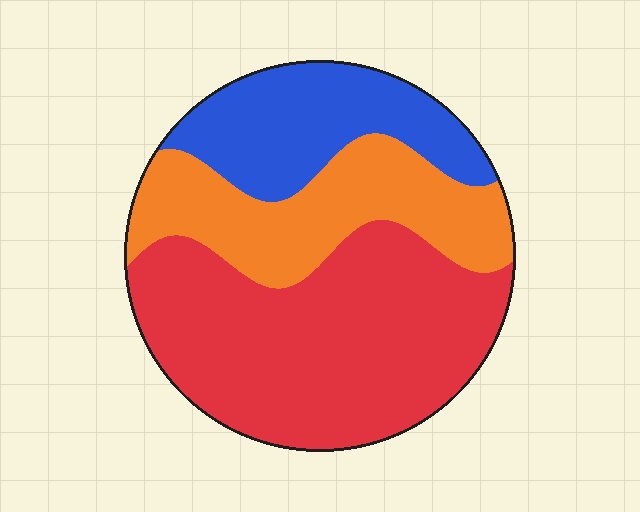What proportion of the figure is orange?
Orange takes up about one quarter (1/4) of the figure.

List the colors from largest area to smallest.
From largest to smallest: red, orange, blue.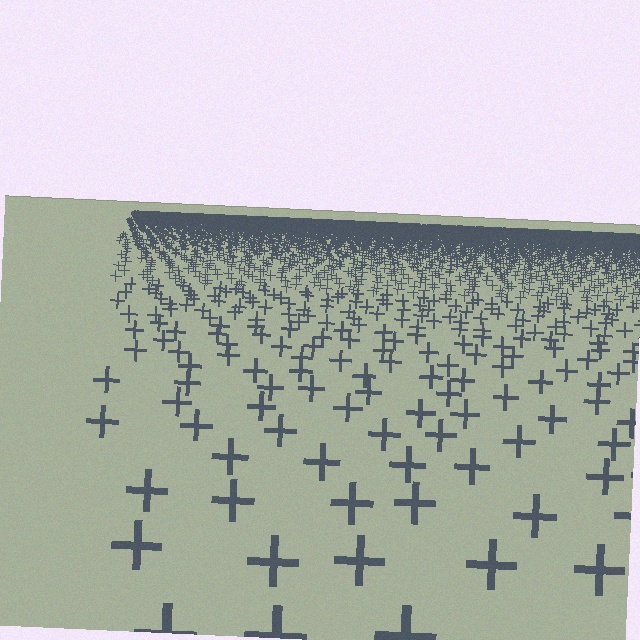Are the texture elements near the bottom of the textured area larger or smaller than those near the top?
Larger. Near the bottom, elements are closer to the viewer and appear at a bigger on-screen size.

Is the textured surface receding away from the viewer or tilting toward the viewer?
The surface is receding away from the viewer. Texture elements get smaller and denser toward the top.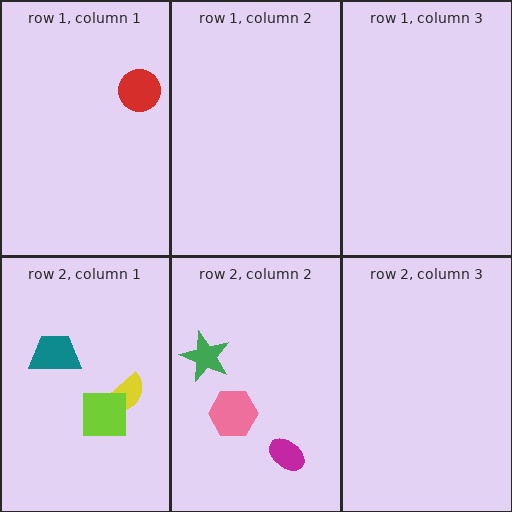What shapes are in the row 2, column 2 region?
The green star, the pink hexagon, the magenta ellipse.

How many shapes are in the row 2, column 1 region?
3.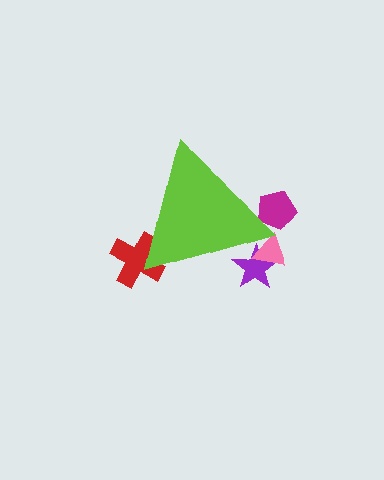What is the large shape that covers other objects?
A lime triangle.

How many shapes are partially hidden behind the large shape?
4 shapes are partially hidden.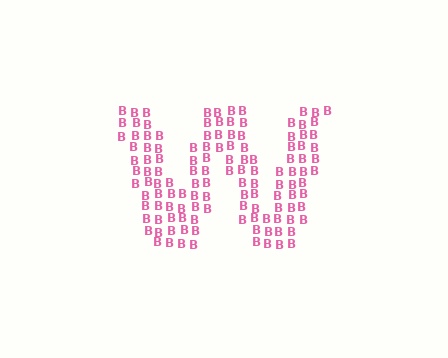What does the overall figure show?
The overall figure shows the letter W.